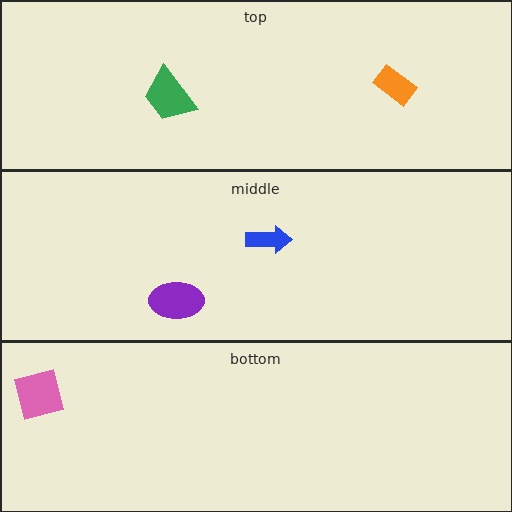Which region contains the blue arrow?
The middle region.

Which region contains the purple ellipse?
The middle region.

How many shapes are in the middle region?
2.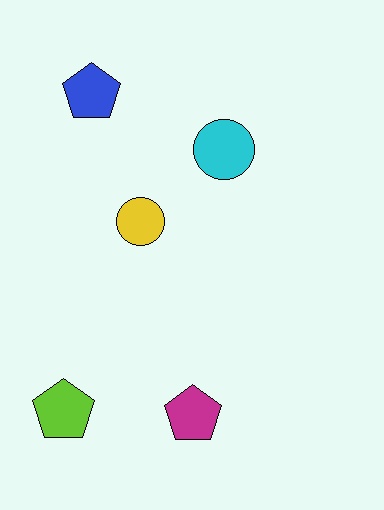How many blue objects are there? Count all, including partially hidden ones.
There is 1 blue object.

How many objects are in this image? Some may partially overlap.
There are 5 objects.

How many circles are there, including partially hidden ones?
There are 2 circles.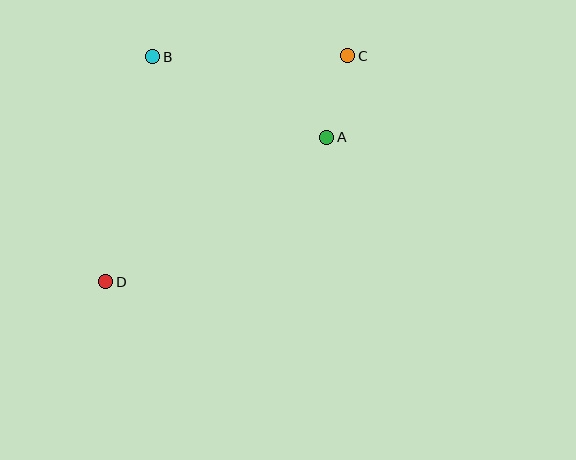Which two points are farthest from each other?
Points C and D are farthest from each other.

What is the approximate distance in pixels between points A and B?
The distance between A and B is approximately 192 pixels.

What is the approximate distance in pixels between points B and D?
The distance between B and D is approximately 230 pixels.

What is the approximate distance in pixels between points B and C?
The distance between B and C is approximately 195 pixels.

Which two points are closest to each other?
Points A and C are closest to each other.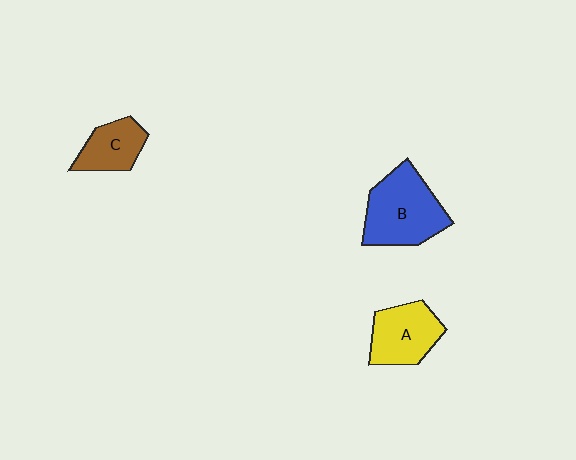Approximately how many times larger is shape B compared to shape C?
Approximately 1.8 times.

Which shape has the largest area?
Shape B (blue).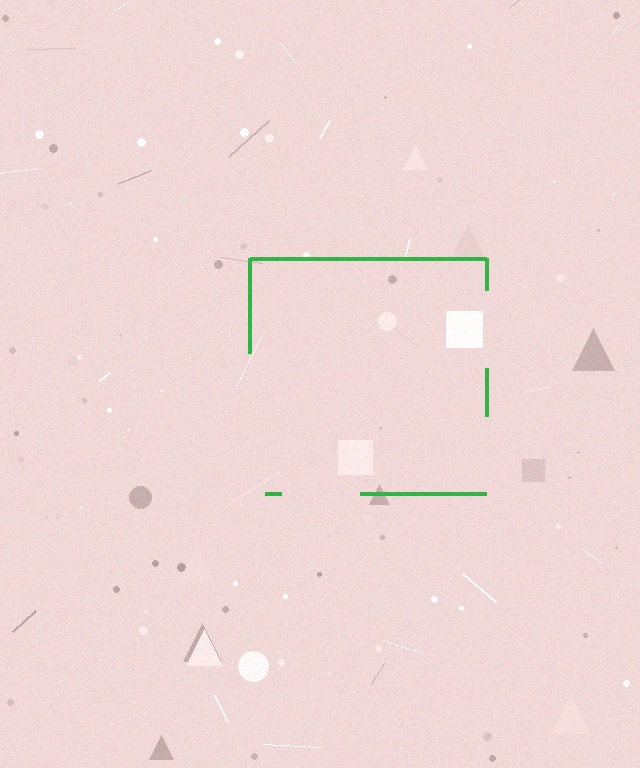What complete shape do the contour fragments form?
The contour fragments form a square.